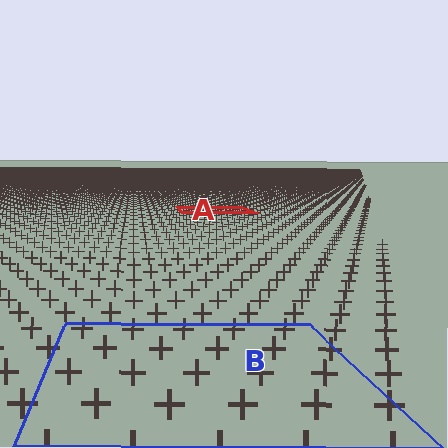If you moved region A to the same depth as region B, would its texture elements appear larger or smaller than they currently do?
They would appear larger. At a closer depth, the same texture elements are projected at a bigger on-screen size.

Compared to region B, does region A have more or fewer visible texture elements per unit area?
Region A has more texture elements per unit area — they are packed more densely because it is farther away.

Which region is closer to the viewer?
Region B is closer. The texture elements there are larger and more spread out.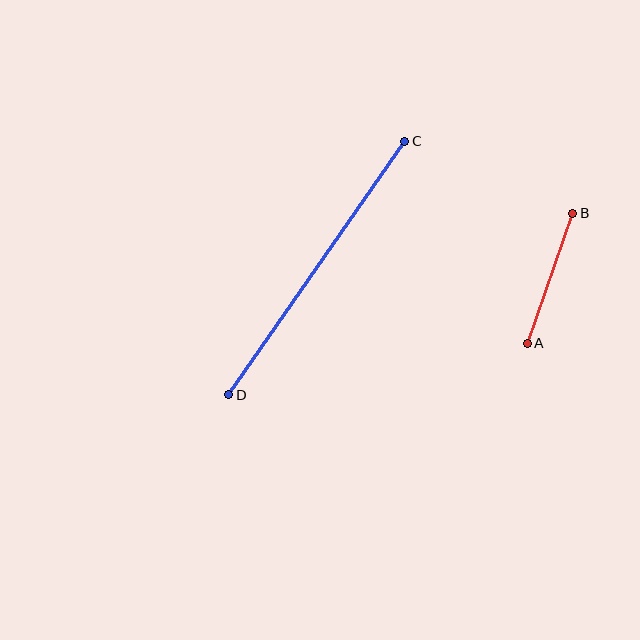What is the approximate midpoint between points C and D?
The midpoint is at approximately (317, 268) pixels.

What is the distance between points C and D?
The distance is approximately 309 pixels.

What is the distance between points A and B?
The distance is approximately 137 pixels.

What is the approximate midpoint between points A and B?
The midpoint is at approximately (550, 278) pixels.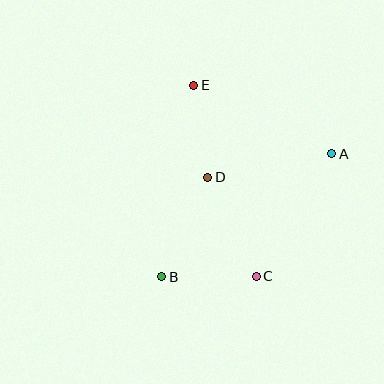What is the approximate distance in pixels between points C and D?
The distance between C and D is approximately 110 pixels.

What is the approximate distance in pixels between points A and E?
The distance between A and E is approximately 154 pixels.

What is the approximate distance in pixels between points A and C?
The distance between A and C is approximately 144 pixels.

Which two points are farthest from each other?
Points A and B are farthest from each other.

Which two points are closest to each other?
Points D and E are closest to each other.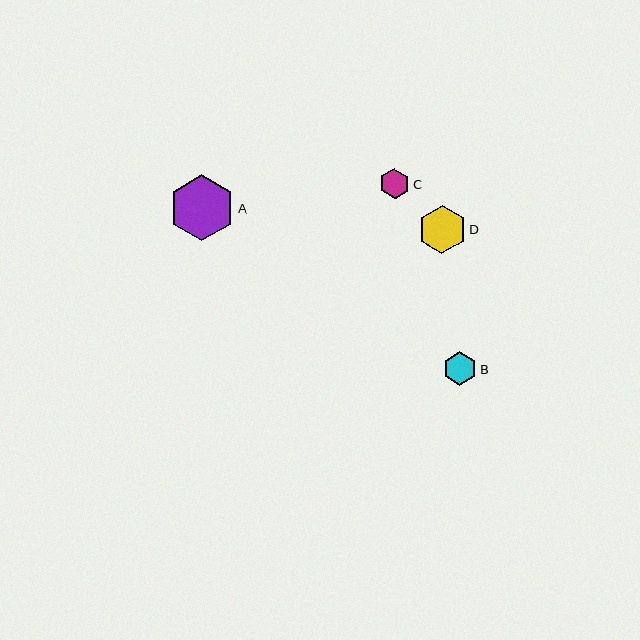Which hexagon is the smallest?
Hexagon C is the smallest with a size of approximately 30 pixels.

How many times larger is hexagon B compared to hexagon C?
Hexagon B is approximately 1.1 times the size of hexagon C.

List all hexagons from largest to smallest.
From largest to smallest: A, D, B, C.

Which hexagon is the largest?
Hexagon A is the largest with a size of approximately 66 pixels.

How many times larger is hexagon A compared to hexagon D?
Hexagon A is approximately 1.4 times the size of hexagon D.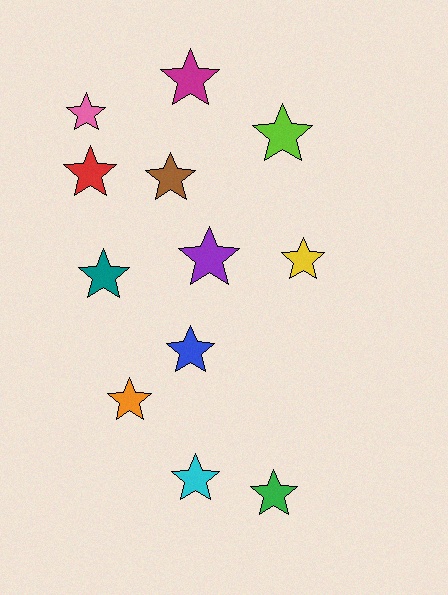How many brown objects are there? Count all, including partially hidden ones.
There is 1 brown object.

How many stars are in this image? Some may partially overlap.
There are 12 stars.